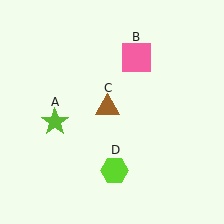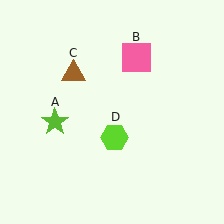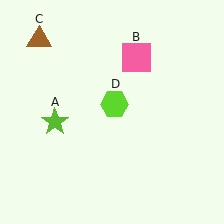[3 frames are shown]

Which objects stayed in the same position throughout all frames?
Lime star (object A) and pink square (object B) remained stationary.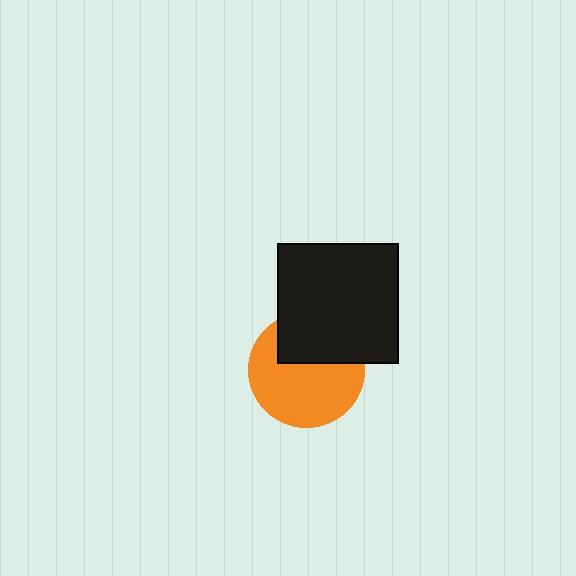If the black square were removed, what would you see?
You would see the complete orange circle.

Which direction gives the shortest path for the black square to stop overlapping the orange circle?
Moving up gives the shortest separation.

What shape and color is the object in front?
The object in front is a black square.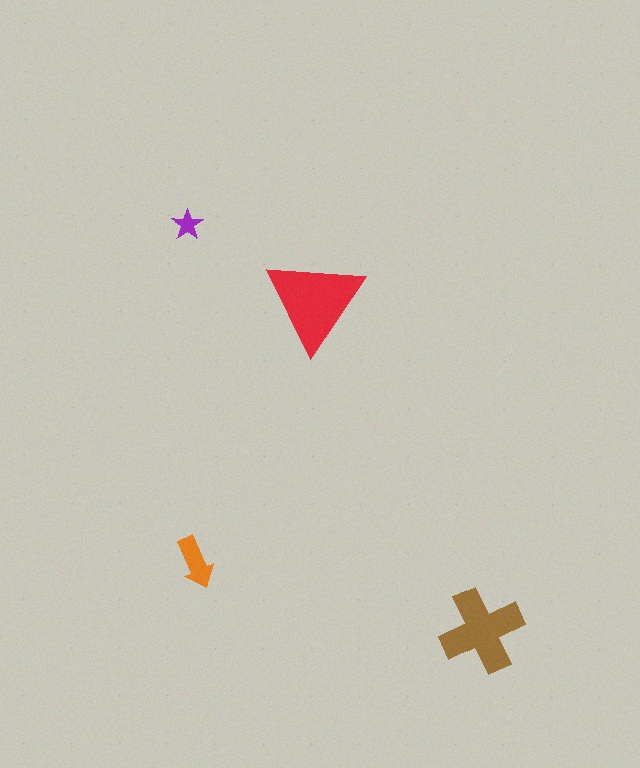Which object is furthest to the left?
The purple star is leftmost.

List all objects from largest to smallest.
The red triangle, the brown cross, the orange arrow, the purple star.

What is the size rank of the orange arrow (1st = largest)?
3rd.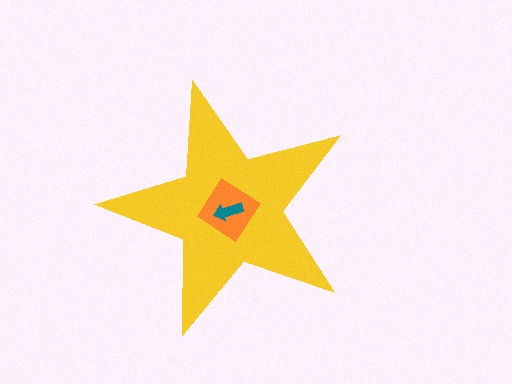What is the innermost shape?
The teal arrow.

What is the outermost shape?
The yellow star.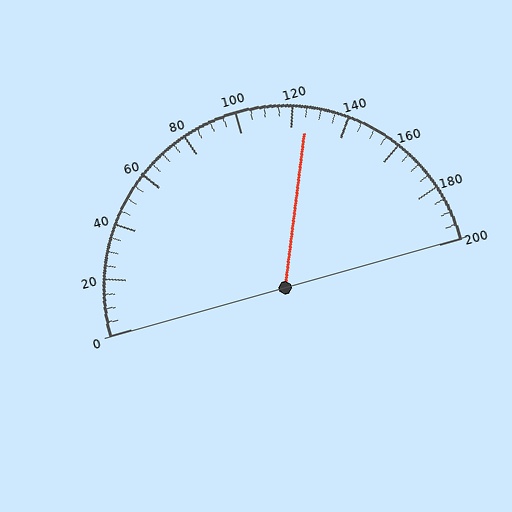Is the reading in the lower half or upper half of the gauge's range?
The reading is in the upper half of the range (0 to 200).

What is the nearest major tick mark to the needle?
The nearest major tick mark is 120.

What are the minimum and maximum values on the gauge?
The gauge ranges from 0 to 200.